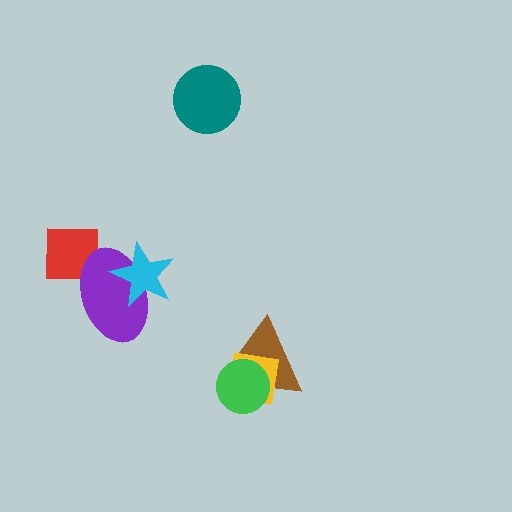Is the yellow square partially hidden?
Yes, it is partially covered by another shape.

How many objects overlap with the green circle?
2 objects overlap with the green circle.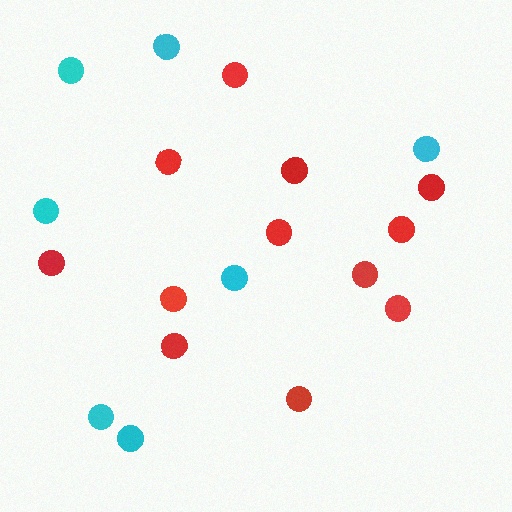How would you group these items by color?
There are 2 groups: one group of cyan circles (7) and one group of red circles (12).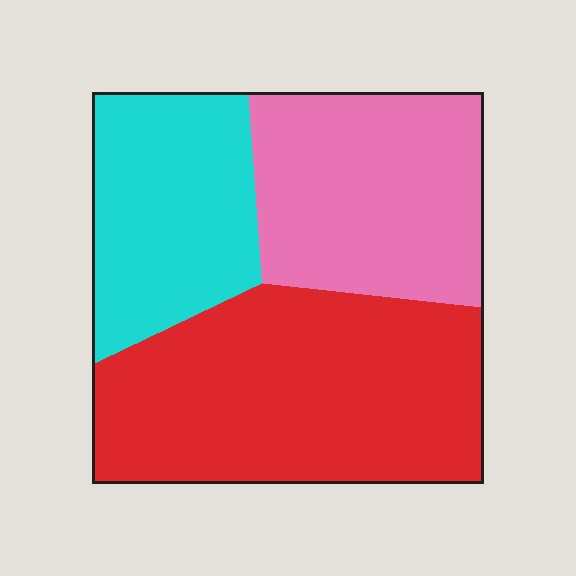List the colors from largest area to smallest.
From largest to smallest: red, pink, cyan.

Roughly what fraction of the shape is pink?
Pink covers 30% of the shape.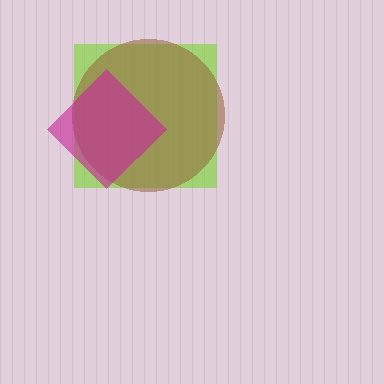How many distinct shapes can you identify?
There are 3 distinct shapes: a lime square, a brown circle, a magenta diamond.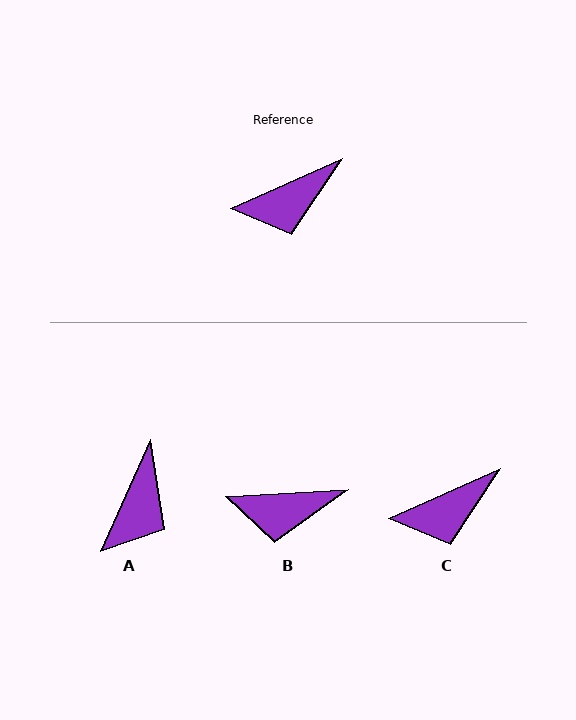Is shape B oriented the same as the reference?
No, it is off by about 21 degrees.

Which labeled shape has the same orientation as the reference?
C.